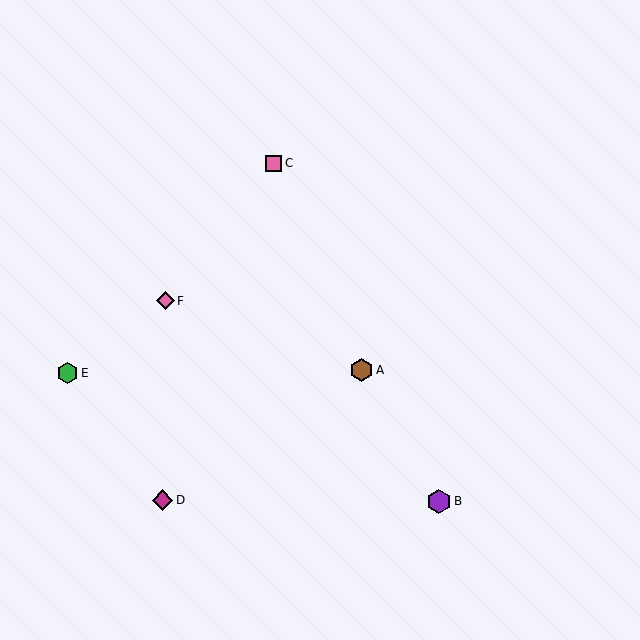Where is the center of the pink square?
The center of the pink square is at (274, 163).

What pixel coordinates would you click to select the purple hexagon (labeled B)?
Click at (439, 501) to select the purple hexagon B.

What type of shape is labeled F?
Shape F is a pink diamond.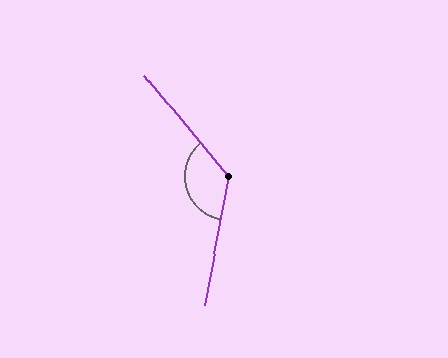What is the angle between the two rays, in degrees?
Approximately 129 degrees.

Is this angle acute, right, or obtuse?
It is obtuse.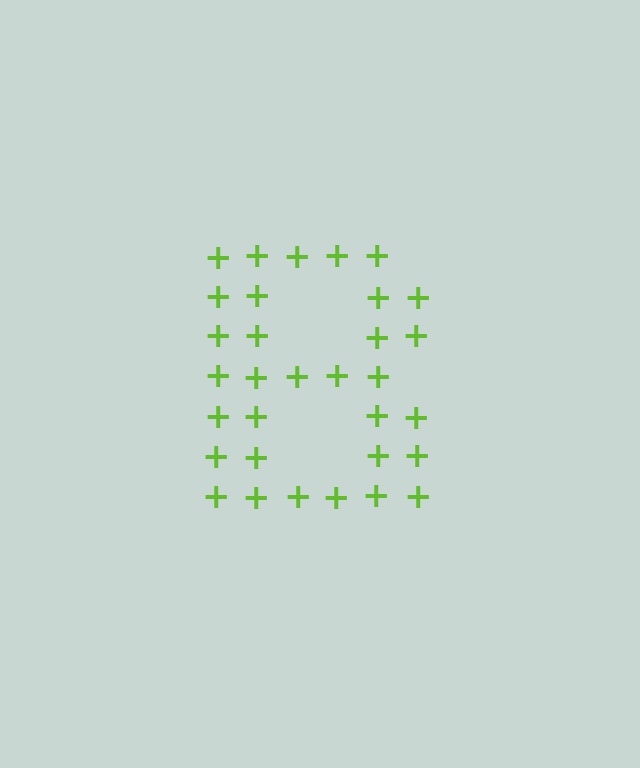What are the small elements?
The small elements are plus signs.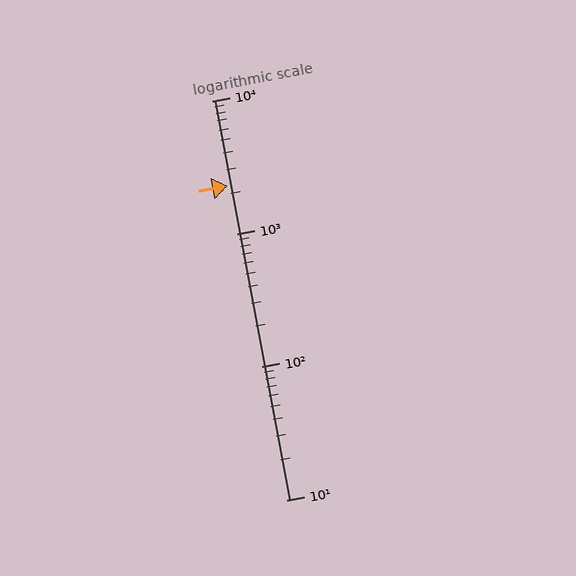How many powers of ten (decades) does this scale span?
The scale spans 3 decades, from 10 to 10000.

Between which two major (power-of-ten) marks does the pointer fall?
The pointer is between 1000 and 10000.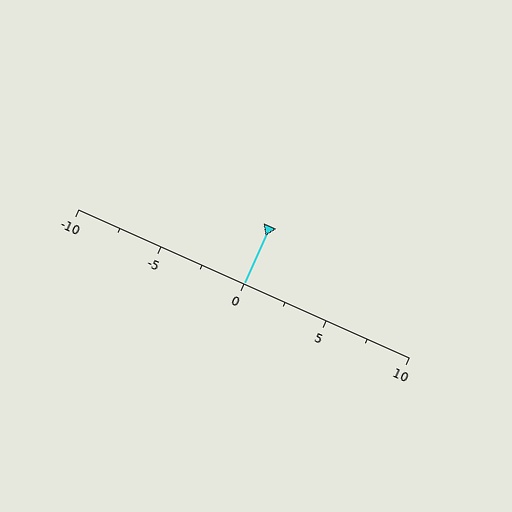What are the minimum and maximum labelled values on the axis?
The axis runs from -10 to 10.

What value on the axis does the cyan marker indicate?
The marker indicates approximately 0.